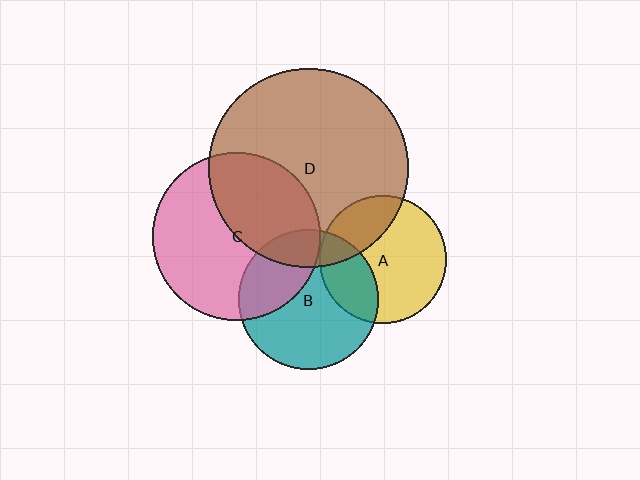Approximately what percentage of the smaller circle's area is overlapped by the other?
Approximately 25%.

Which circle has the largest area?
Circle D (brown).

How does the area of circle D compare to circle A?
Approximately 2.5 times.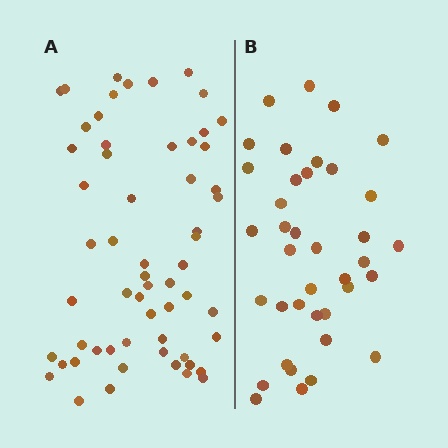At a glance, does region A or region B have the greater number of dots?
Region A (the left region) has more dots.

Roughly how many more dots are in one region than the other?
Region A has approximately 20 more dots than region B.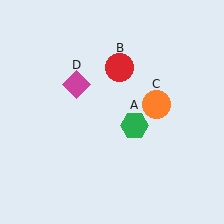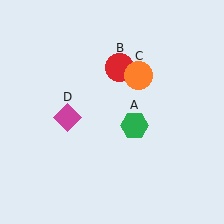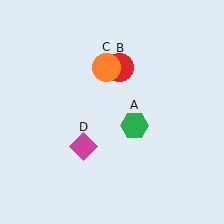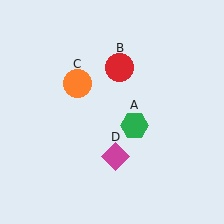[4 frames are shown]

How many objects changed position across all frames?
2 objects changed position: orange circle (object C), magenta diamond (object D).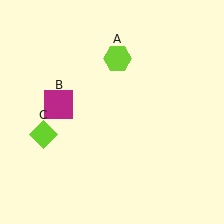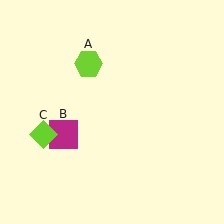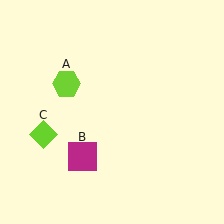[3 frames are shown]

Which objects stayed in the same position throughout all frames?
Lime diamond (object C) remained stationary.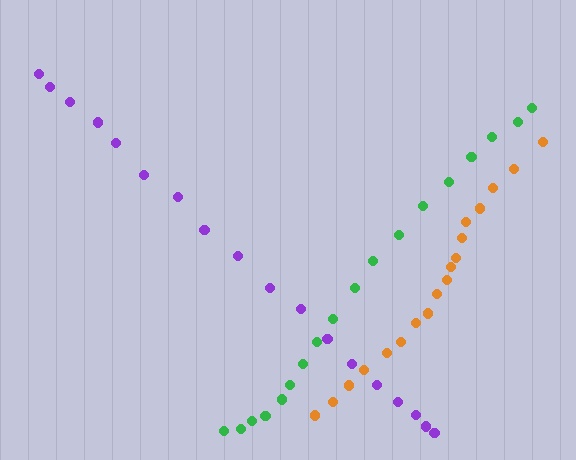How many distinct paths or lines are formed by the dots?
There are 3 distinct paths.